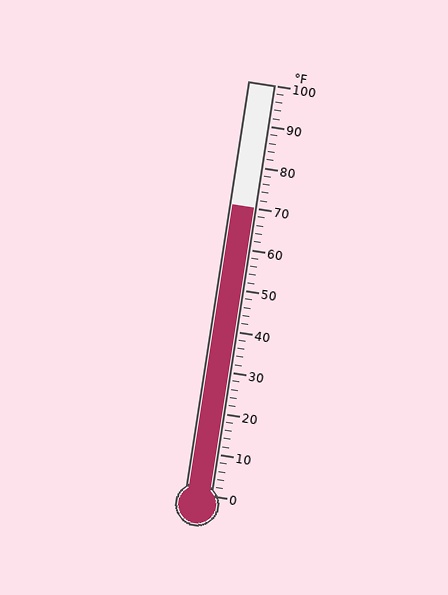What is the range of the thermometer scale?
The thermometer scale ranges from 0°F to 100°F.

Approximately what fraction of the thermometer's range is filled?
The thermometer is filled to approximately 70% of its range.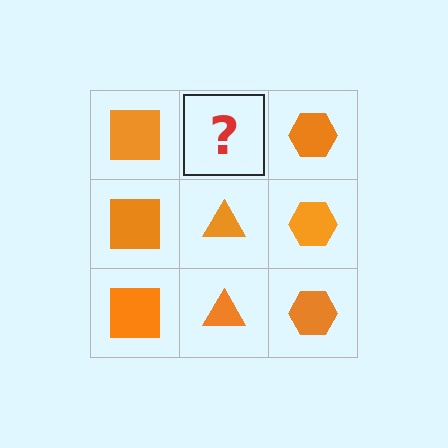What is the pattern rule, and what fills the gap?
The rule is that each column has a consistent shape. The gap should be filled with an orange triangle.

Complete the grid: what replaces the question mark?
The question mark should be replaced with an orange triangle.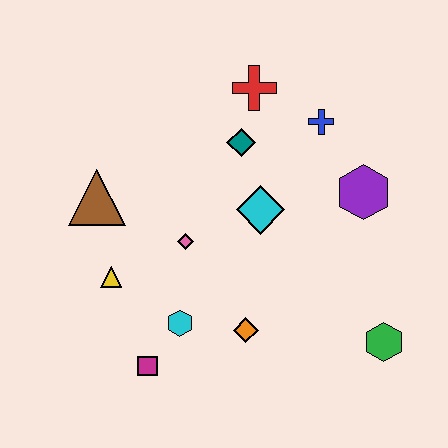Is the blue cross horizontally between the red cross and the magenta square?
No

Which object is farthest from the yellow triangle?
The green hexagon is farthest from the yellow triangle.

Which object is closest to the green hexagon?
The orange diamond is closest to the green hexagon.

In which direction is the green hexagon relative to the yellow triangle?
The green hexagon is to the right of the yellow triangle.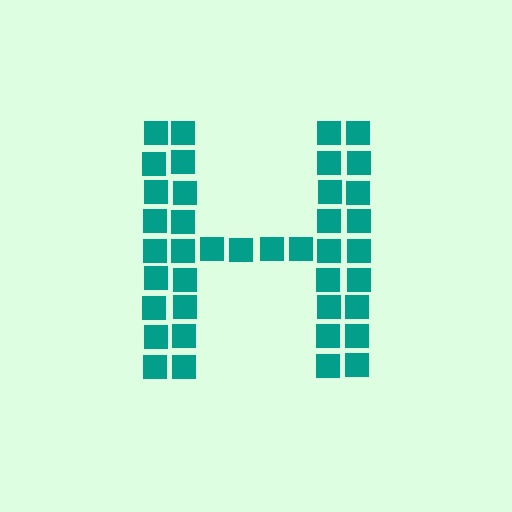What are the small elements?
The small elements are squares.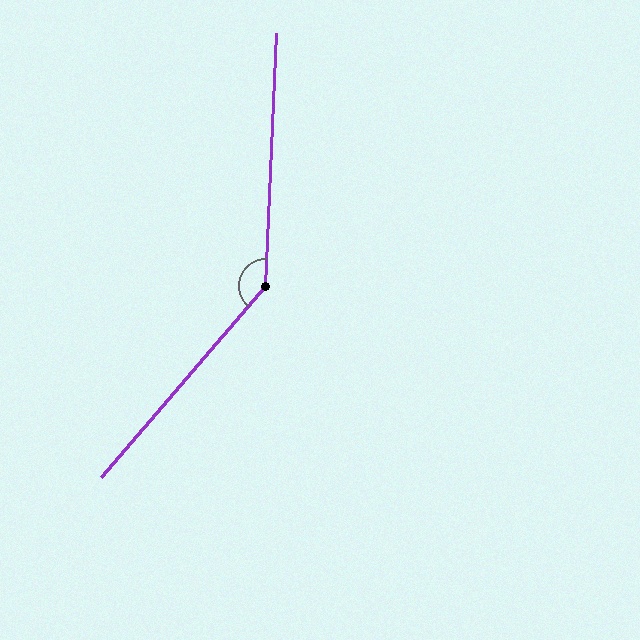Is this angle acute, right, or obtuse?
It is obtuse.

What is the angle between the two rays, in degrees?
Approximately 142 degrees.